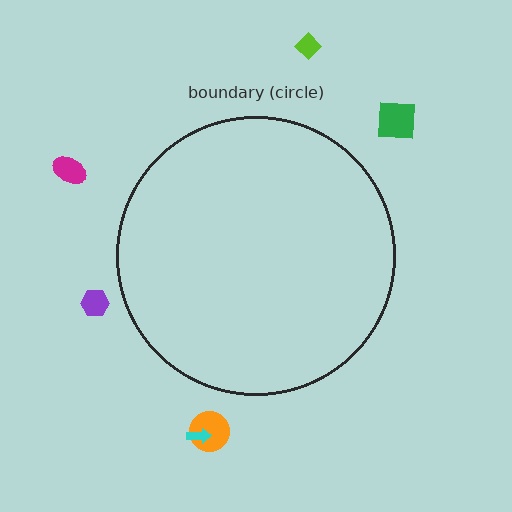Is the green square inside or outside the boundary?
Outside.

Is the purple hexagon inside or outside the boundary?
Outside.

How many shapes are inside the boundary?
0 inside, 6 outside.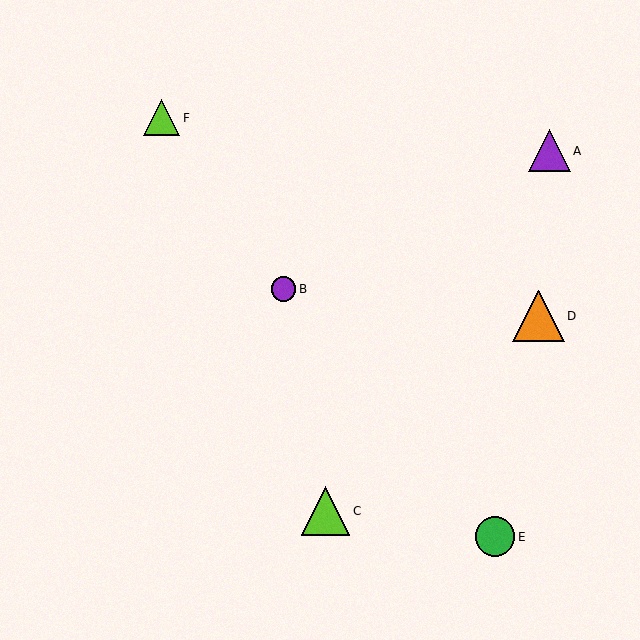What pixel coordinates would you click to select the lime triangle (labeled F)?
Click at (162, 118) to select the lime triangle F.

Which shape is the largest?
The orange triangle (labeled D) is the largest.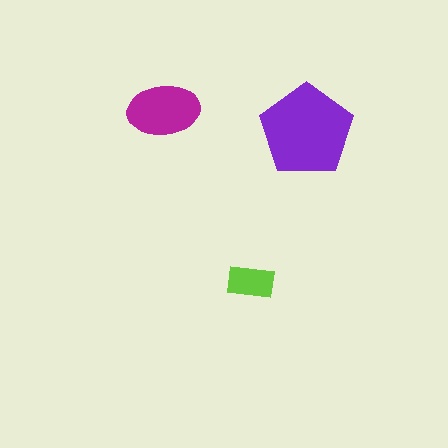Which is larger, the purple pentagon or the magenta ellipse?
The purple pentagon.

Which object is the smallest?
The lime rectangle.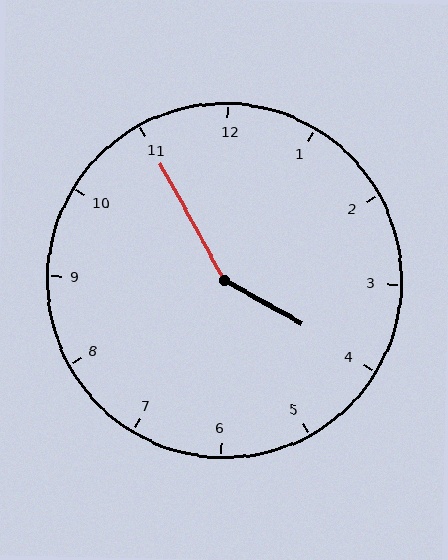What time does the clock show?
3:55.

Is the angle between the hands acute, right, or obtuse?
It is obtuse.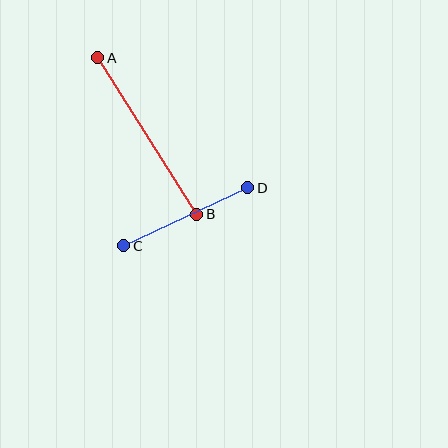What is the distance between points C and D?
The distance is approximately 137 pixels.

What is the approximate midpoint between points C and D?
The midpoint is at approximately (186, 217) pixels.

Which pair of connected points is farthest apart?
Points A and B are farthest apart.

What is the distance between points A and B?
The distance is approximately 185 pixels.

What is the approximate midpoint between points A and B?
The midpoint is at approximately (147, 136) pixels.